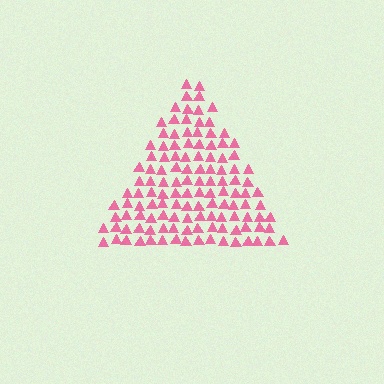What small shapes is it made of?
It is made of small triangles.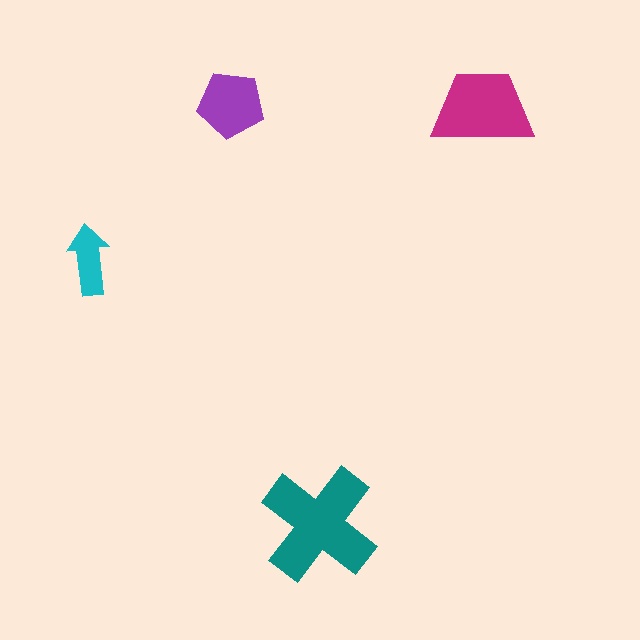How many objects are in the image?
There are 4 objects in the image.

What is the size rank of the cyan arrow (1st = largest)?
4th.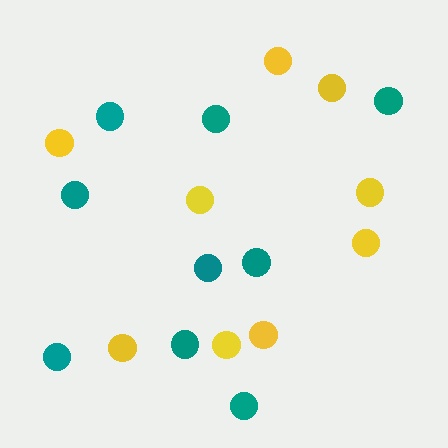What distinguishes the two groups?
There are 2 groups: one group of yellow circles (9) and one group of teal circles (9).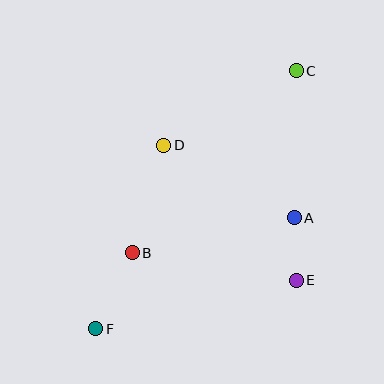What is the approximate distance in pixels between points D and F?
The distance between D and F is approximately 196 pixels.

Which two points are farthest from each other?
Points C and F are farthest from each other.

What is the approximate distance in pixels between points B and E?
The distance between B and E is approximately 167 pixels.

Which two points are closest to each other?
Points A and E are closest to each other.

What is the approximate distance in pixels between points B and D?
The distance between B and D is approximately 112 pixels.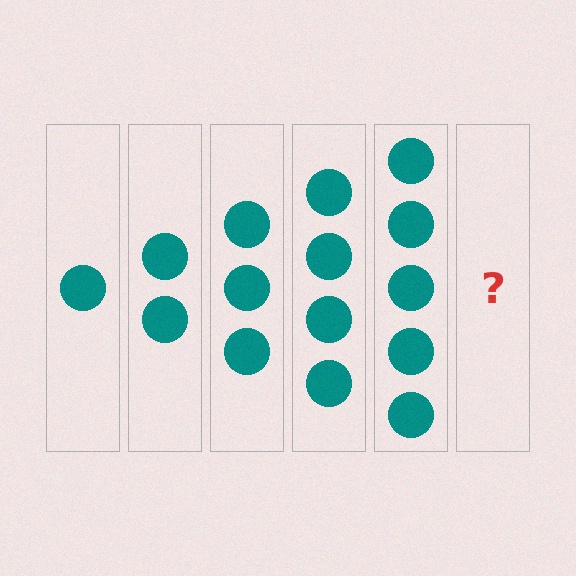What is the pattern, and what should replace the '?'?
The pattern is that each step adds one more circle. The '?' should be 6 circles.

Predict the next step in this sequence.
The next step is 6 circles.